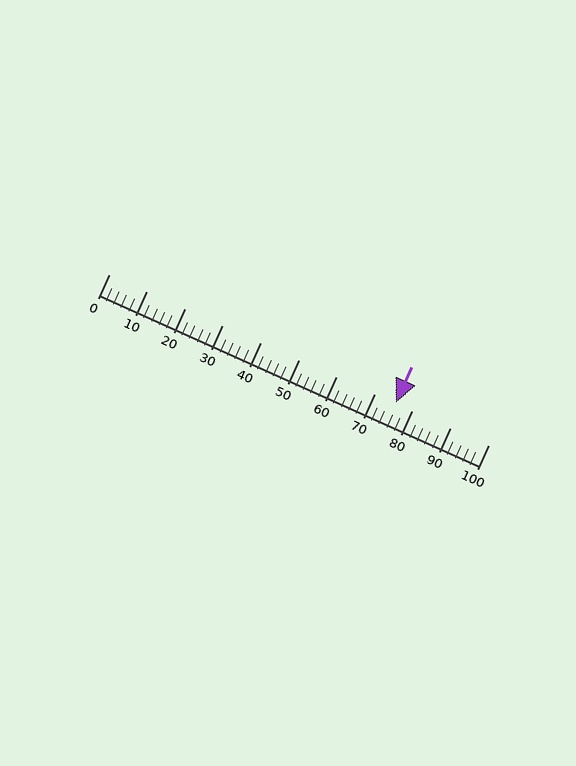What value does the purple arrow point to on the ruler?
The purple arrow points to approximately 76.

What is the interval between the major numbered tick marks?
The major tick marks are spaced 10 units apart.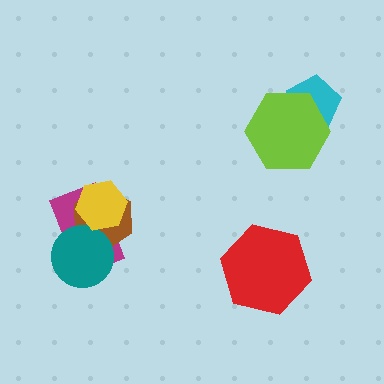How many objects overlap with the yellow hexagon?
2 objects overlap with the yellow hexagon.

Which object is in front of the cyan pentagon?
The lime hexagon is in front of the cyan pentagon.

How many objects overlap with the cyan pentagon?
1 object overlaps with the cyan pentagon.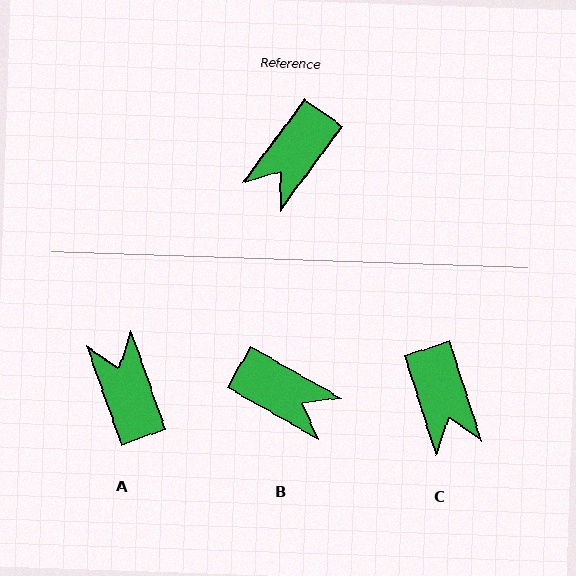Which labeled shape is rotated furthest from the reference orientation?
A, about 125 degrees away.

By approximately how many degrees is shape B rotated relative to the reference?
Approximately 97 degrees counter-clockwise.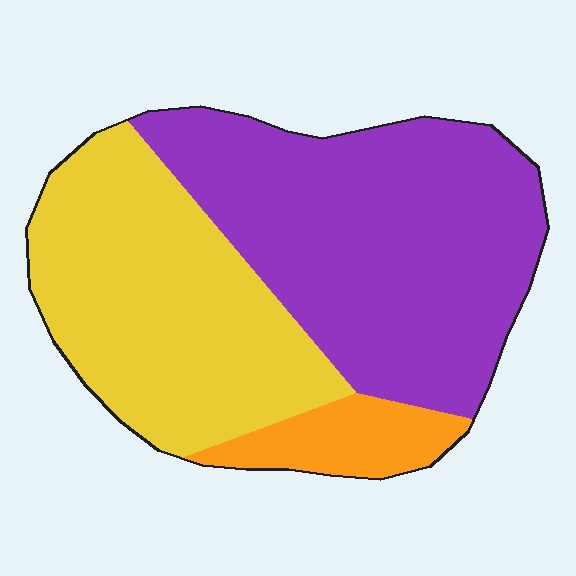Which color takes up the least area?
Orange, at roughly 10%.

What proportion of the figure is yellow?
Yellow covers around 40% of the figure.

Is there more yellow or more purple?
Purple.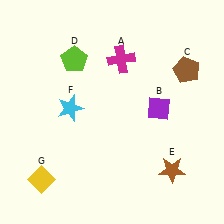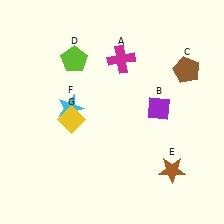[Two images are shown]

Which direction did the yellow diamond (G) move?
The yellow diamond (G) moved up.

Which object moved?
The yellow diamond (G) moved up.